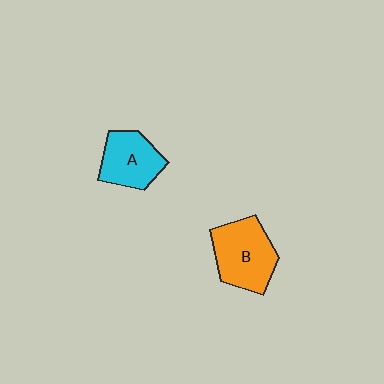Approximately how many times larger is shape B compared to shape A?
Approximately 1.3 times.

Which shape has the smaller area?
Shape A (cyan).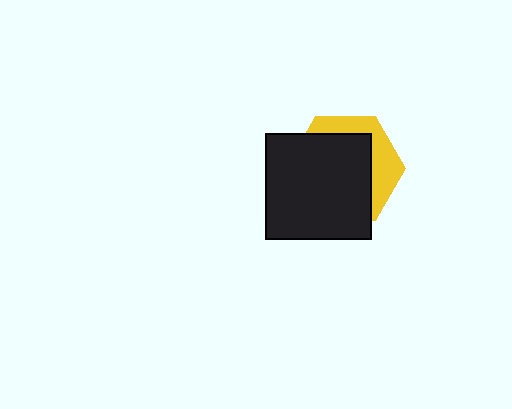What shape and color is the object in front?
The object in front is a black square.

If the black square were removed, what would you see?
You would see the complete yellow hexagon.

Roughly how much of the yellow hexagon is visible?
A small part of it is visible (roughly 33%).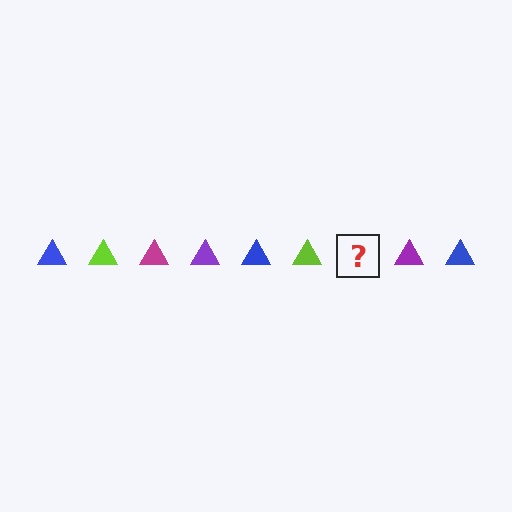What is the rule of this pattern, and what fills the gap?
The rule is that the pattern cycles through blue, lime, magenta, purple triangles. The gap should be filled with a magenta triangle.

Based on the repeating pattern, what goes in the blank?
The blank should be a magenta triangle.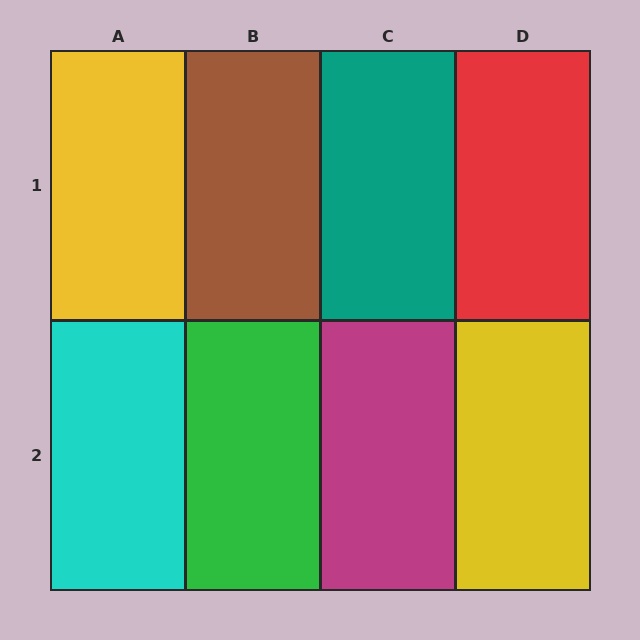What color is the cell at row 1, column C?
Teal.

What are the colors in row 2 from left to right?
Cyan, green, magenta, yellow.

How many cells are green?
1 cell is green.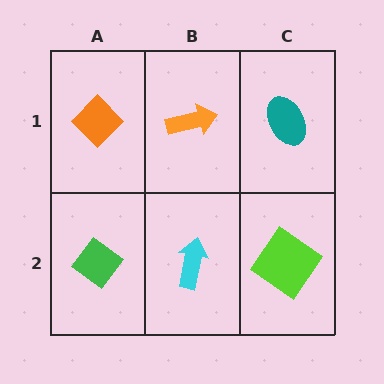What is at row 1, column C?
A teal ellipse.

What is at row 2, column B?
A cyan arrow.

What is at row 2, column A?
A green diamond.